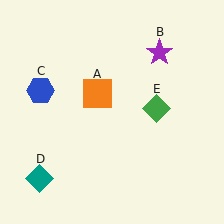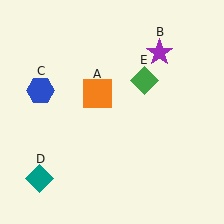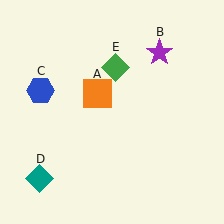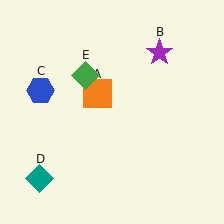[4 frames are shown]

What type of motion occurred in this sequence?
The green diamond (object E) rotated counterclockwise around the center of the scene.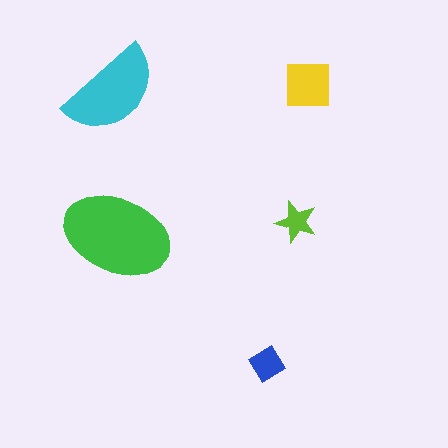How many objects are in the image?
There are 5 objects in the image.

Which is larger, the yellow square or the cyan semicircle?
The cyan semicircle.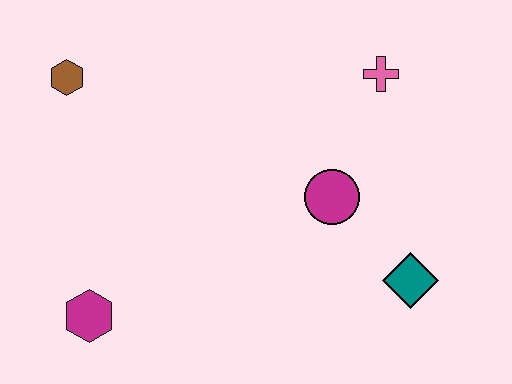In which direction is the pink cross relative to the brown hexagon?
The pink cross is to the right of the brown hexagon.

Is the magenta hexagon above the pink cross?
No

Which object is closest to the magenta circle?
The teal diamond is closest to the magenta circle.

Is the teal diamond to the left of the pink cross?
No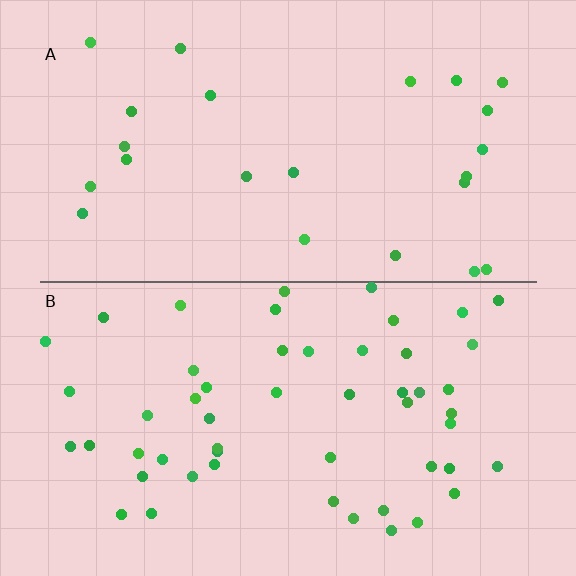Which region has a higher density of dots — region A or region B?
B (the bottom).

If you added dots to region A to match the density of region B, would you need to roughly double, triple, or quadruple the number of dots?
Approximately double.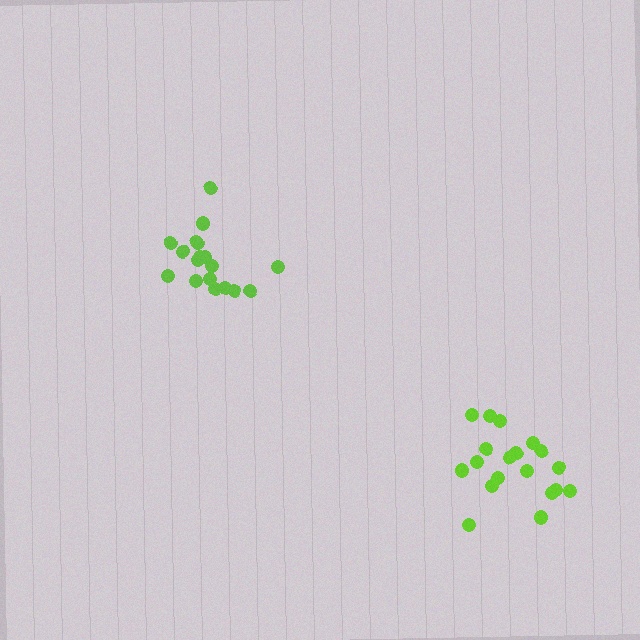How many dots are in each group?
Group 1: 18 dots, Group 2: 19 dots (37 total).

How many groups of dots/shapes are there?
There are 2 groups.